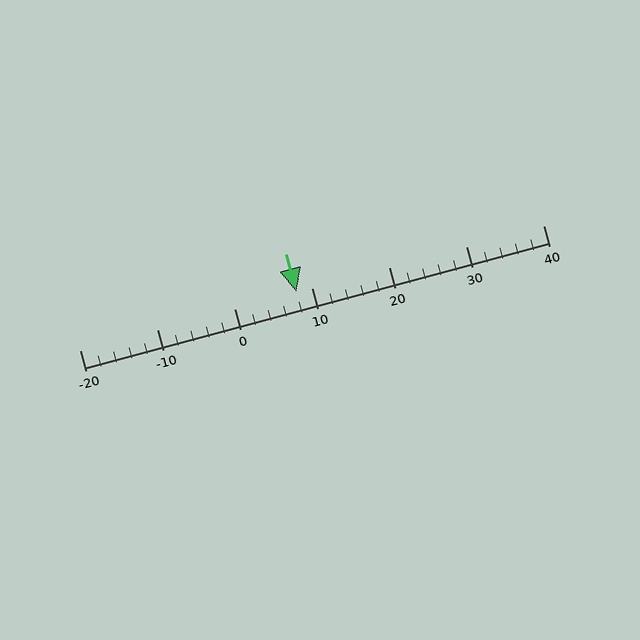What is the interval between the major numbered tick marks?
The major tick marks are spaced 10 units apart.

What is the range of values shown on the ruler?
The ruler shows values from -20 to 40.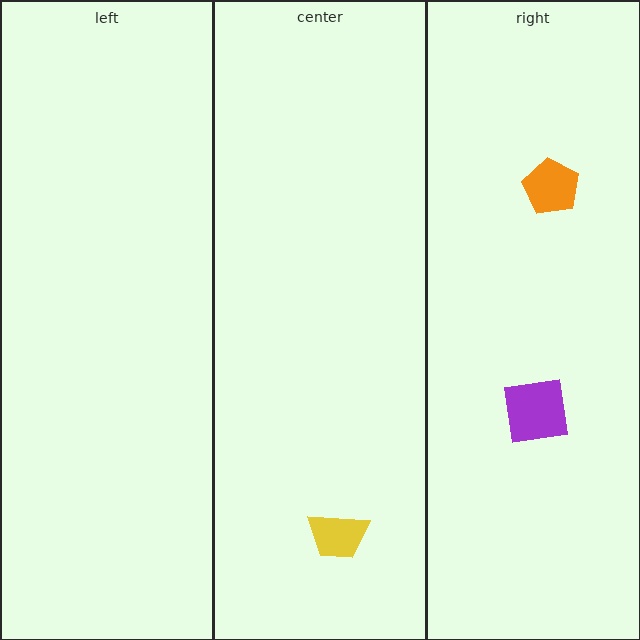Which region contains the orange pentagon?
The right region.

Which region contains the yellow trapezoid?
The center region.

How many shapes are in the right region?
2.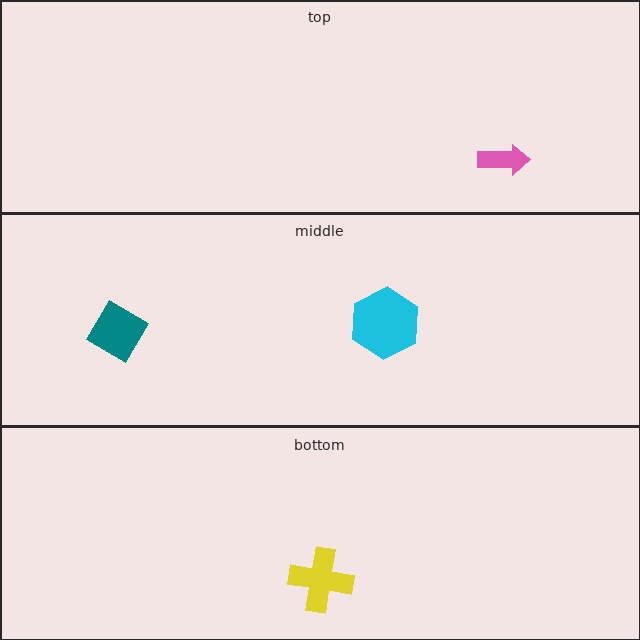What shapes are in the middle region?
The cyan hexagon, the teal diamond.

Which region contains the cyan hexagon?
The middle region.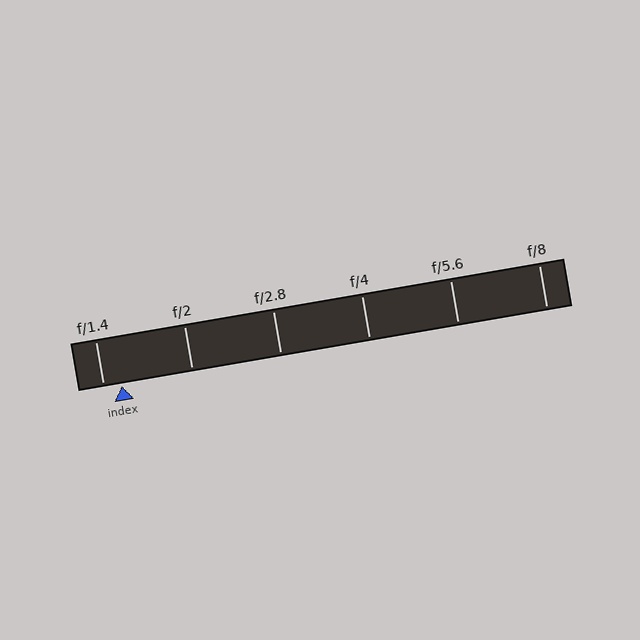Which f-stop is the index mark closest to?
The index mark is closest to f/1.4.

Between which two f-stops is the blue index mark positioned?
The index mark is between f/1.4 and f/2.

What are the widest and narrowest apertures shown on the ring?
The widest aperture shown is f/1.4 and the narrowest is f/8.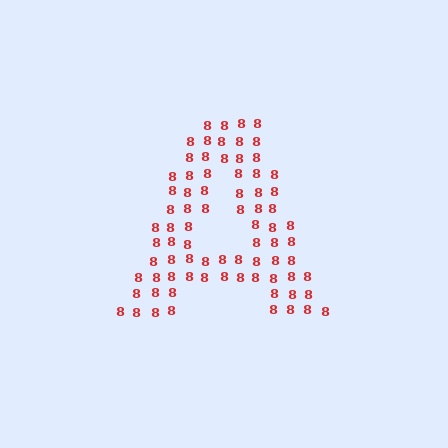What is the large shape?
The large shape is the letter A.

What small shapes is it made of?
It is made of small digit 8's.